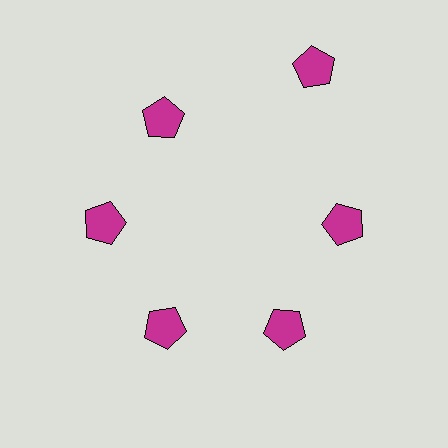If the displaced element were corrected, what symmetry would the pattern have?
It would have 6-fold rotational symmetry — the pattern would map onto itself every 60 degrees.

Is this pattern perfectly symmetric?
No. The 6 magenta pentagons are arranged in a ring, but one element near the 1 o'clock position is pushed outward from the center, breaking the 6-fold rotational symmetry.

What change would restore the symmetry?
The symmetry would be restored by moving it inward, back onto the ring so that all 6 pentagons sit at equal angles and equal distance from the center.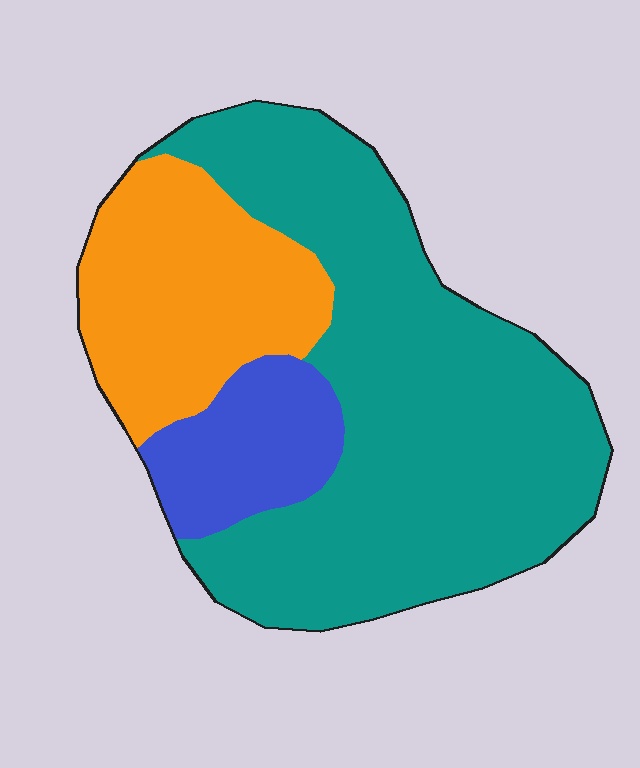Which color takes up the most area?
Teal, at roughly 60%.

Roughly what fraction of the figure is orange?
Orange covers 25% of the figure.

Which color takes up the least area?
Blue, at roughly 15%.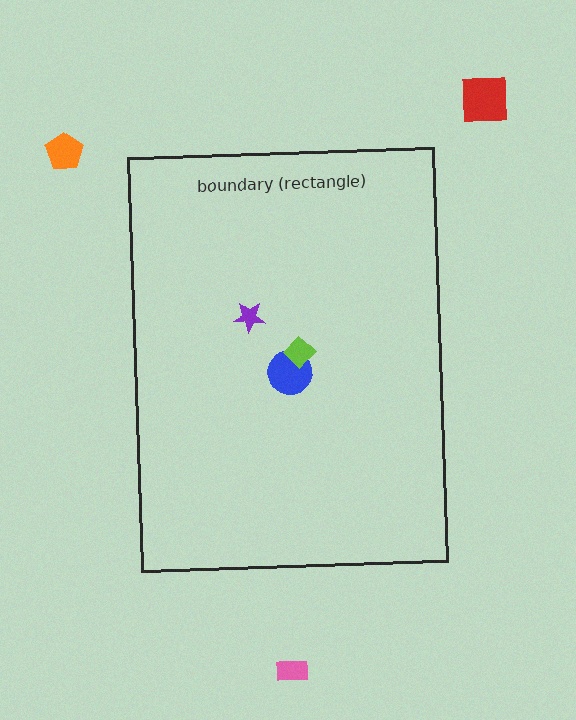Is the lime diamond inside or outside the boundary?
Inside.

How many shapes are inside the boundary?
3 inside, 3 outside.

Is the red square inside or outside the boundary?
Outside.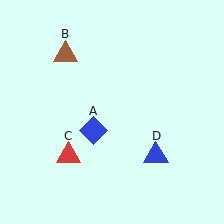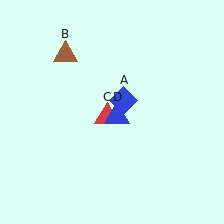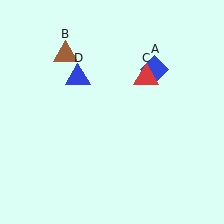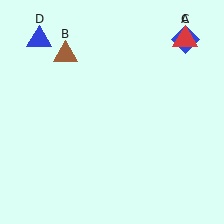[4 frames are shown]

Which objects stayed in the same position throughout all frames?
Brown triangle (object B) remained stationary.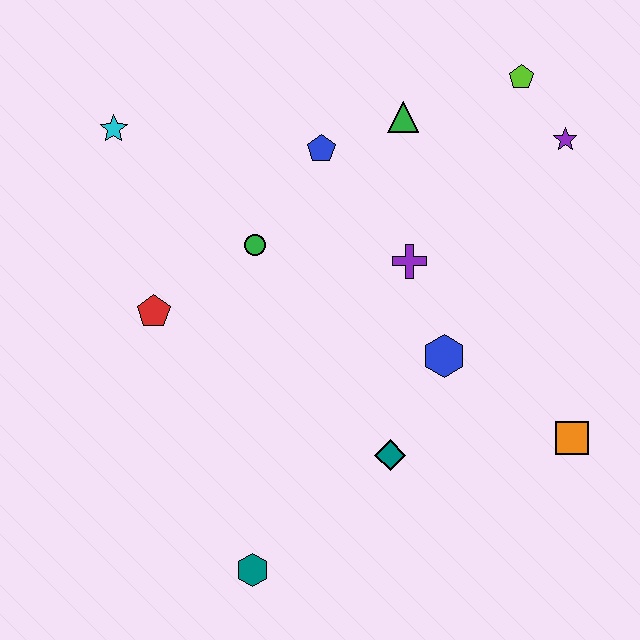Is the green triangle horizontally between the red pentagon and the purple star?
Yes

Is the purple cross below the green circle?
Yes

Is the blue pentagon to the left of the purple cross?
Yes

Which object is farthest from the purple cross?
The teal hexagon is farthest from the purple cross.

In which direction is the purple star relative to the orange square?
The purple star is above the orange square.